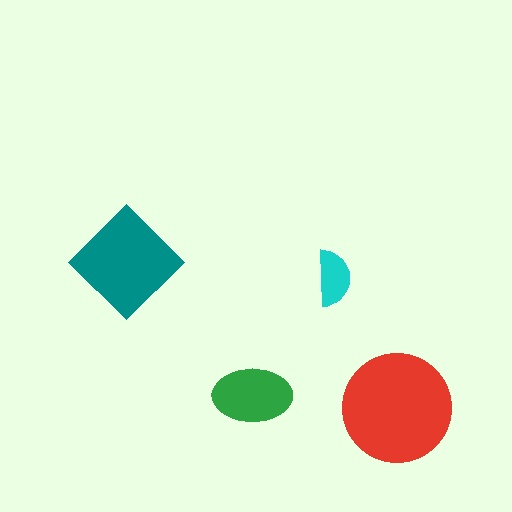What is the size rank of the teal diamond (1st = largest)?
2nd.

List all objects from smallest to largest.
The cyan semicircle, the green ellipse, the teal diamond, the red circle.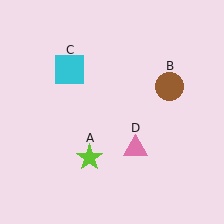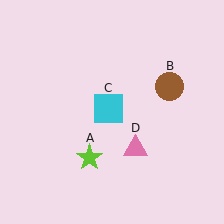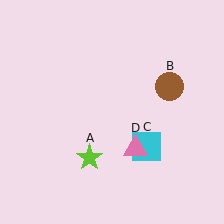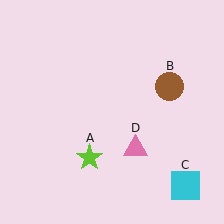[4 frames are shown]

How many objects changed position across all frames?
1 object changed position: cyan square (object C).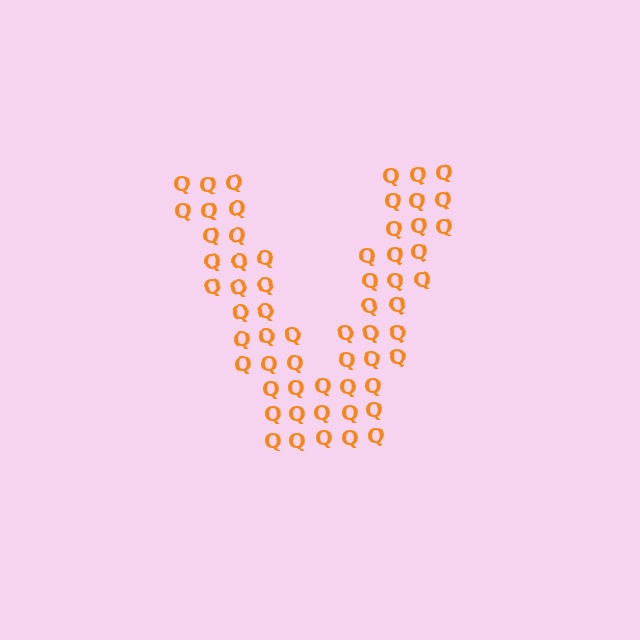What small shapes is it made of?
It is made of small letter Q's.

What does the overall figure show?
The overall figure shows the letter V.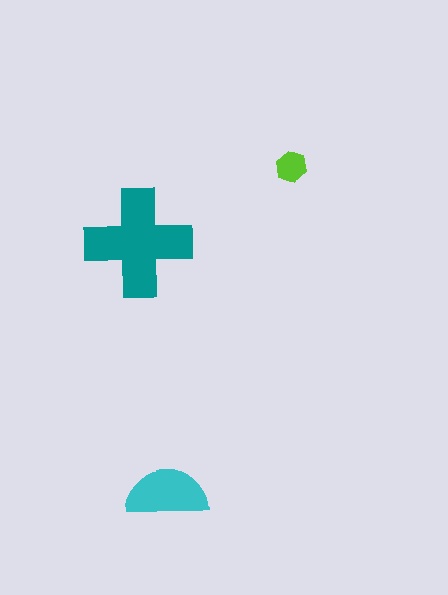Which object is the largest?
The teal cross.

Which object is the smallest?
The lime hexagon.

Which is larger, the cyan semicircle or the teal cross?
The teal cross.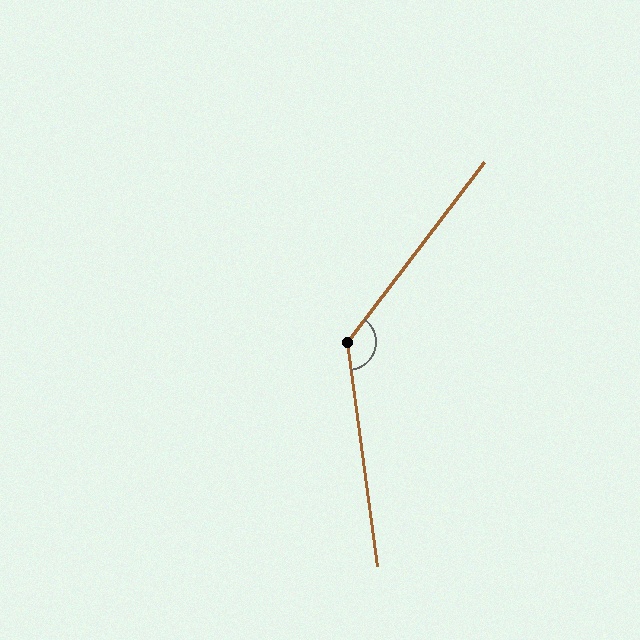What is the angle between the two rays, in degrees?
Approximately 135 degrees.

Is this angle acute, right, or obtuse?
It is obtuse.